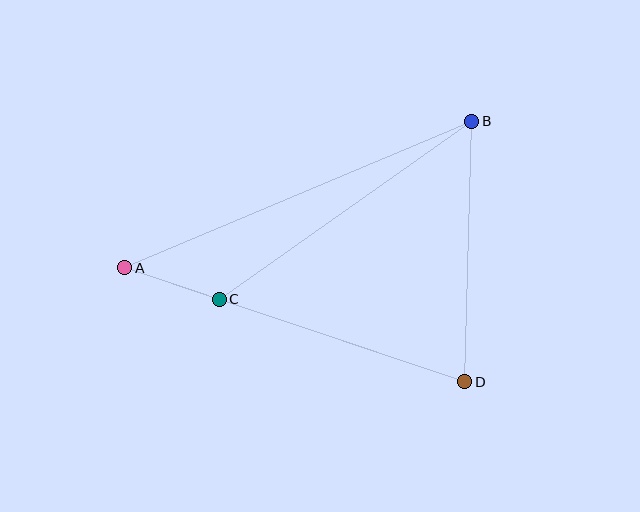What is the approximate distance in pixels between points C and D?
The distance between C and D is approximately 259 pixels.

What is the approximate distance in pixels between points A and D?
The distance between A and D is approximately 359 pixels.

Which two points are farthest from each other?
Points A and B are farthest from each other.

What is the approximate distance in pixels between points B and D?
The distance between B and D is approximately 260 pixels.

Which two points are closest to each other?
Points A and C are closest to each other.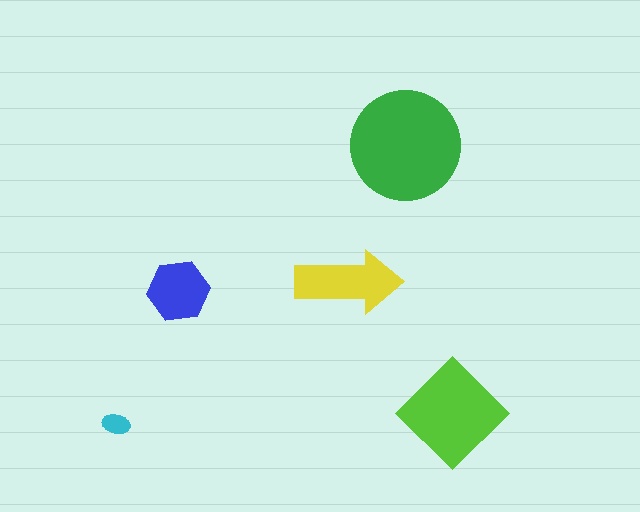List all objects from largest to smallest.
The green circle, the lime diamond, the yellow arrow, the blue hexagon, the cyan ellipse.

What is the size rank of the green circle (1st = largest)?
1st.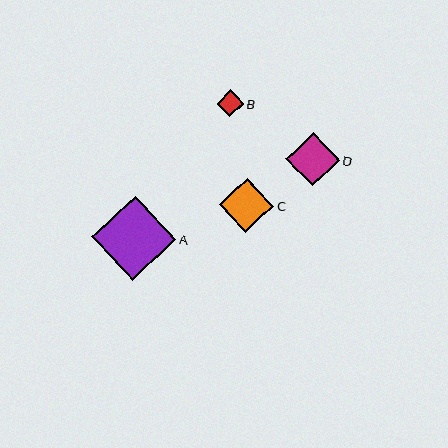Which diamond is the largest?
Diamond A is the largest with a size of approximately 84 pixels.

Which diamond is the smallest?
Diamond B is the smallest with a size of approximately 27 pixels.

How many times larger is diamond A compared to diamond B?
Diamond A is approximately 3.1 times the size of diamond B.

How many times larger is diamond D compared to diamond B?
Diamond D is approximately 2.0 times the size of diamond B.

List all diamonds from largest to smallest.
From largest to smallest: A, C, D, B.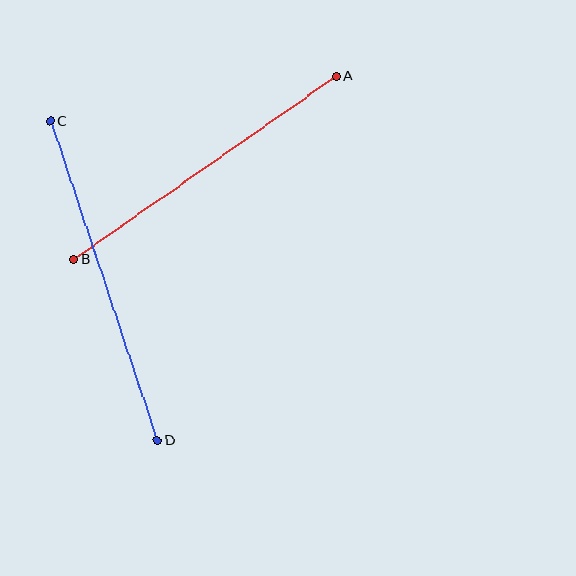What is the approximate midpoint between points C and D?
The midpoint is at approximately (104, 281) pixels.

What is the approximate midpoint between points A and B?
The midpoint is at approximately (205, 167) pixels.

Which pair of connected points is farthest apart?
Points C and D are farthest apart.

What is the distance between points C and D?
The distance is approximately 337 pixels.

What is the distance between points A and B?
The distance is approximately 320 pixels.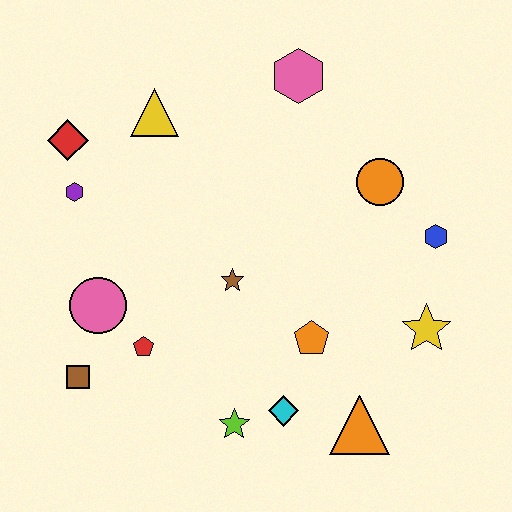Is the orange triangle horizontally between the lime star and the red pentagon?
No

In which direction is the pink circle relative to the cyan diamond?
The pink circle is to the left of the cyan diamond.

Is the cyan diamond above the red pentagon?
No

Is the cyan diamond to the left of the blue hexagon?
Yes